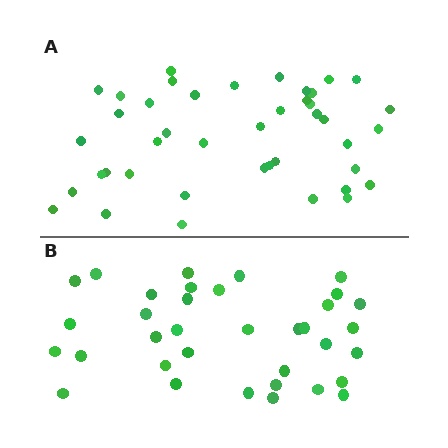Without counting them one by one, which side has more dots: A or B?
Region A (the top region) has more dots.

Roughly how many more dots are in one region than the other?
Region A has roughly 8 or so more dots than region B.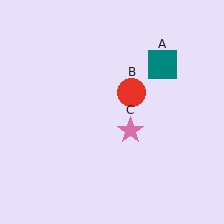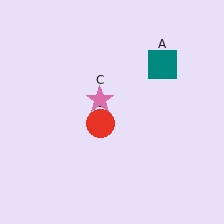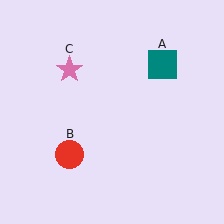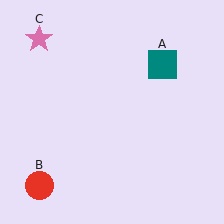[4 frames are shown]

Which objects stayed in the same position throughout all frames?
Teal square (object A) remained stationary.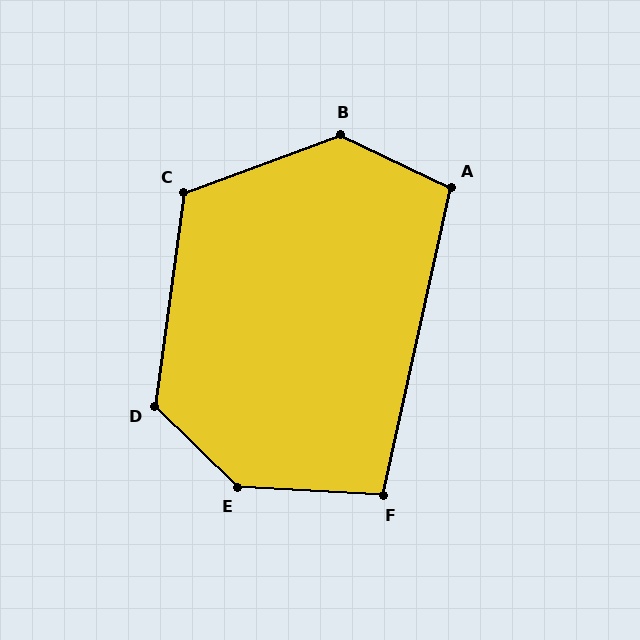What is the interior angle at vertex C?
Approximately 118 degrees (obtuse).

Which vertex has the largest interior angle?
E, at approximately 139 degrees.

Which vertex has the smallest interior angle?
F, at approximately 99 degrees.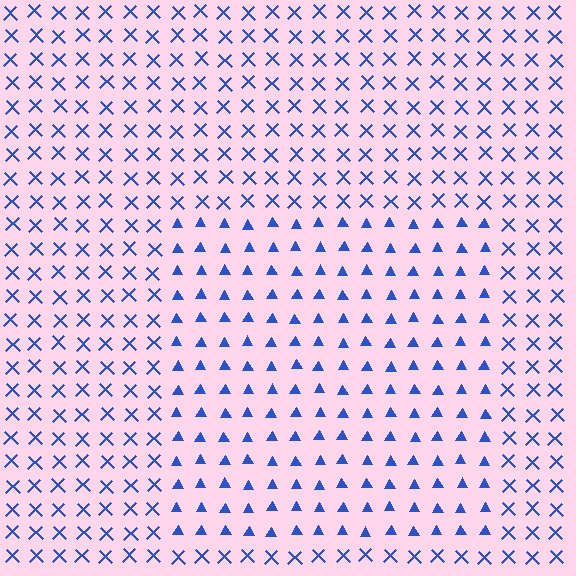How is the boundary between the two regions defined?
The boundary is defined by a change in element shape: triangles inside vs. X marks outside. All elements share the same color and spacing.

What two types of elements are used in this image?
The image uses triangles inside the rectangle region and X marks outside it.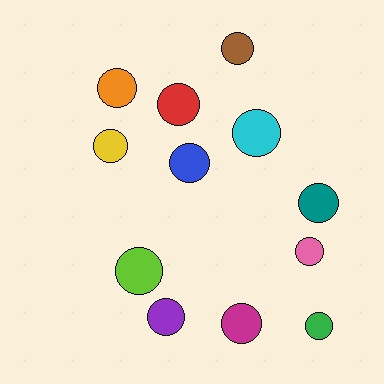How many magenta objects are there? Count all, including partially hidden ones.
There is 1 magenta object.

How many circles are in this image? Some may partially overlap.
There are 12 circles.